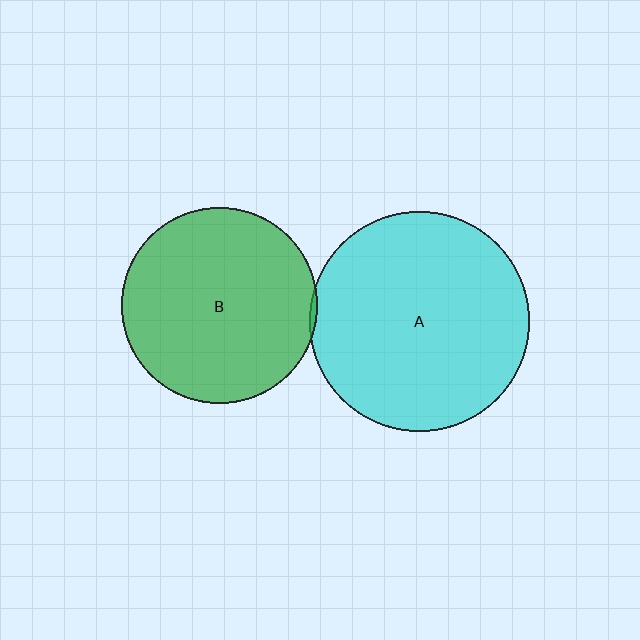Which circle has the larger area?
Circle A (cyan).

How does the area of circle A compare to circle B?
Approximately 1.3 times.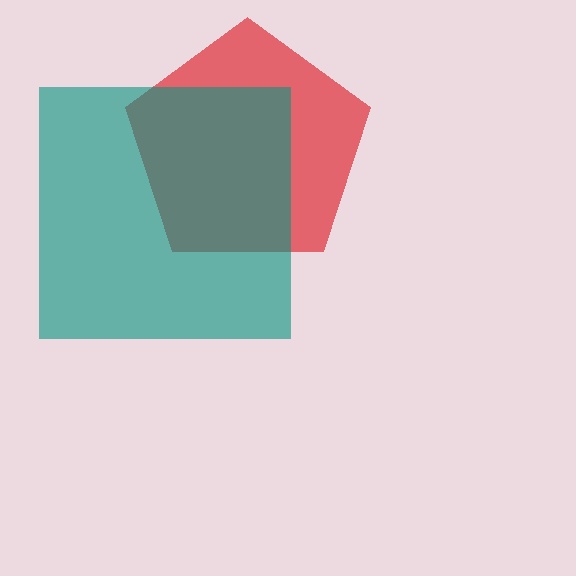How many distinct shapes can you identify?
There are 2 distinct shapes: a red pentagon, a teal square.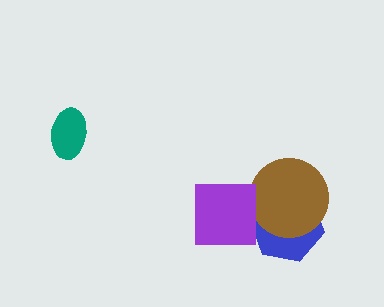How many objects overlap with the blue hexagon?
1 object overlaps with the blue hexagon.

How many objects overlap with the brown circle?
1 object overlaps with the brown circle.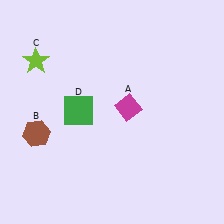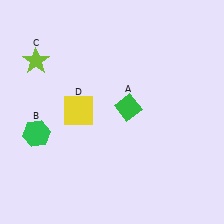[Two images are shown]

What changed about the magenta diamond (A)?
In Image 1, A is magenta. In Image 2, it changed to green.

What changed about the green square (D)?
In Image 1, D is green. In Image 2, it changed to yellow.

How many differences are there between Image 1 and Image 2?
There are 3 differences between the two images.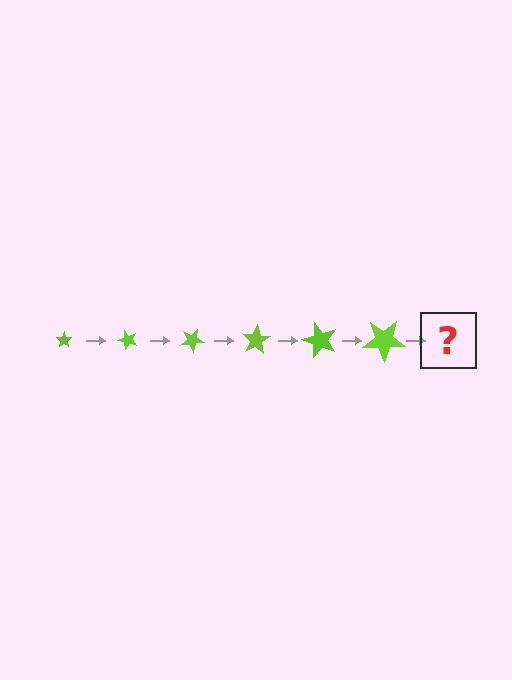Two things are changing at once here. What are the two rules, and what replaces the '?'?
The two rules are that the star grows larger each step and it rotates 50 degrees each step. The '?' should be a star, larger than the previous one and rotated 300 degrees from the start.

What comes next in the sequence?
The next element should be a star, larger than the previous one and rotated 300 degrees from the start.